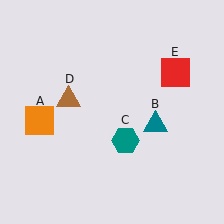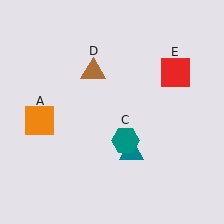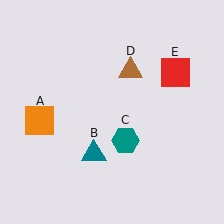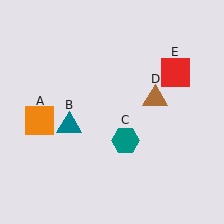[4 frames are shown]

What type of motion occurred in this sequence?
The teal triangle (object B), brown triangle (object D) rotated clockwise around the center of the scene.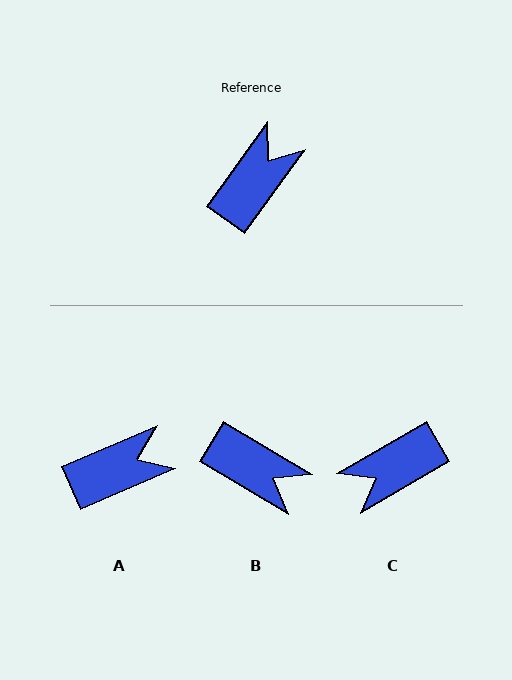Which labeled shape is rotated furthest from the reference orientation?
C, about 156 degrees away.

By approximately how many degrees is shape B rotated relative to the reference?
Approximately 85 degrees clockwise.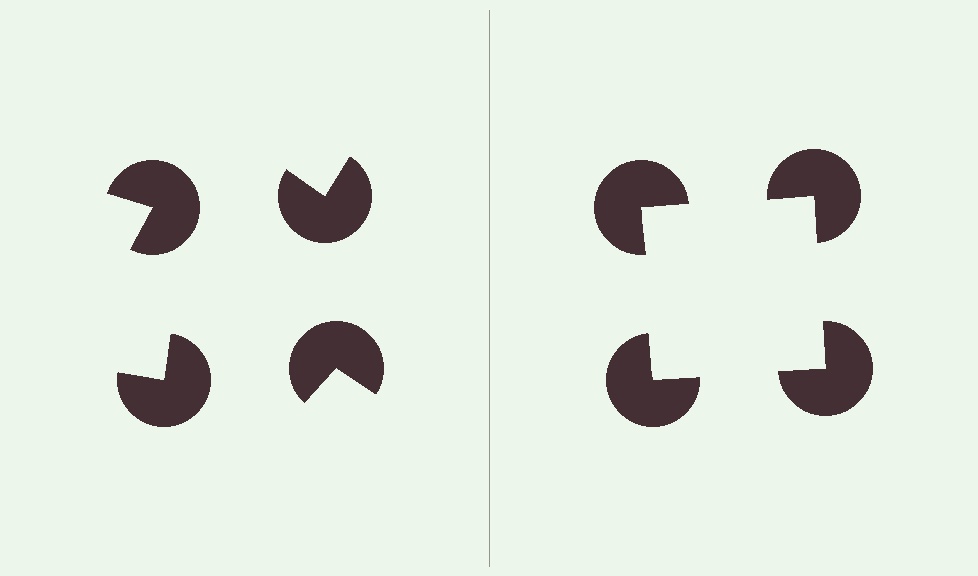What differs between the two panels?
The pac-man discs are positioned identically on both sides; only the wedge orientations differ. On the right they align to a square; on the left they are misaligned.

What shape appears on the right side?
An illusory square.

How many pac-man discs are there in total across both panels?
8 — 4 on each side.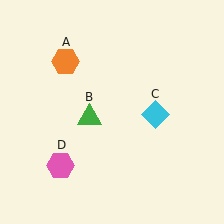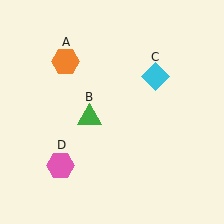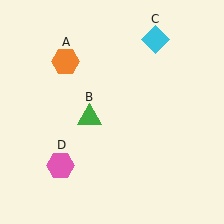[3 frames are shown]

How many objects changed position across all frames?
1 object changed position: cyan diamond (object C).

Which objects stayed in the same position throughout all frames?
Orange hexagon (object A) and green triangle (object B) and pink hexagon (object D) remained stationary.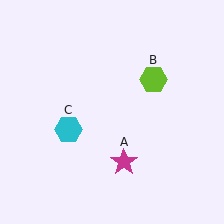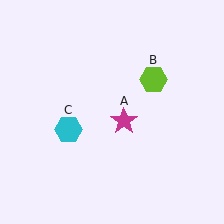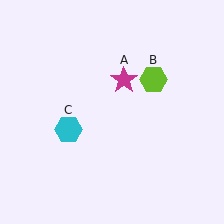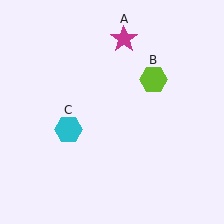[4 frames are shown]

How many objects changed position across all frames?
1 object changed position: magenta star (object A).